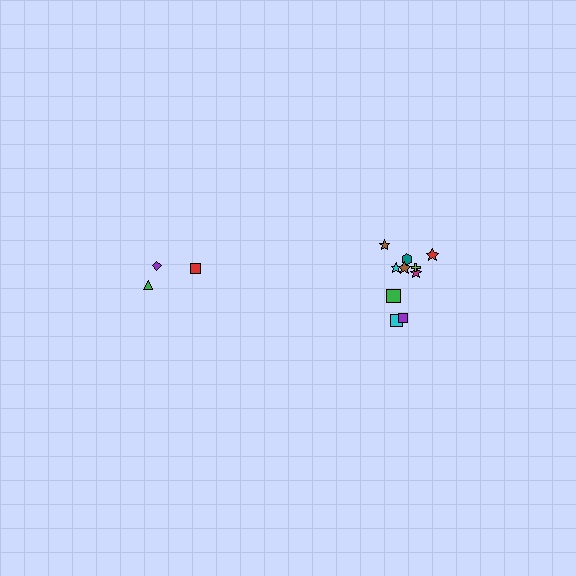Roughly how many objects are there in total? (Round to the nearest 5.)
Roughly 15 objects in total.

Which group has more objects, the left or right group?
The right group.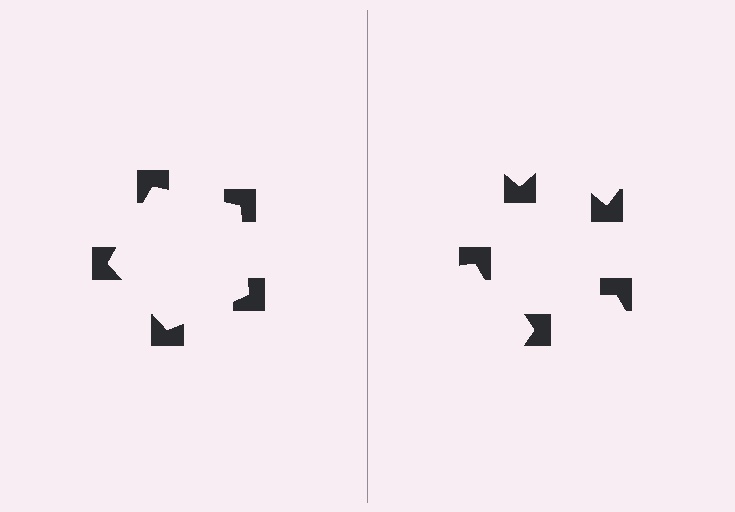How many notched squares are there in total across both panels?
10 — 5 on each side.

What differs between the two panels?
The notched squares are positioned identically on both sides; only the wedge orientations differ. On the left they align to a pentagon; on the right they are misaligned.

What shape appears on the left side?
An illusory pentagon.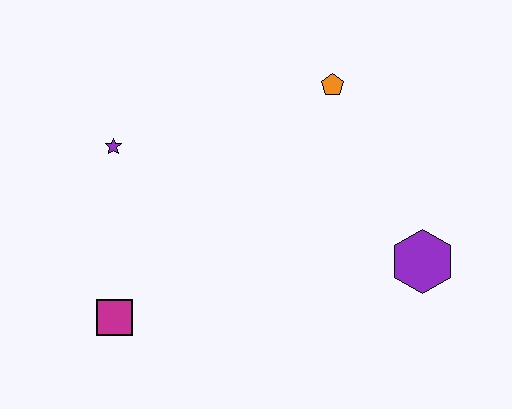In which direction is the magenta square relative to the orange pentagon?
The magenta square is below the orange pentagon.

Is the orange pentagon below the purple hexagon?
No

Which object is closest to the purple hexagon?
The orange pentagon is closest to the purple hexagon.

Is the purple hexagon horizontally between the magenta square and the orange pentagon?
No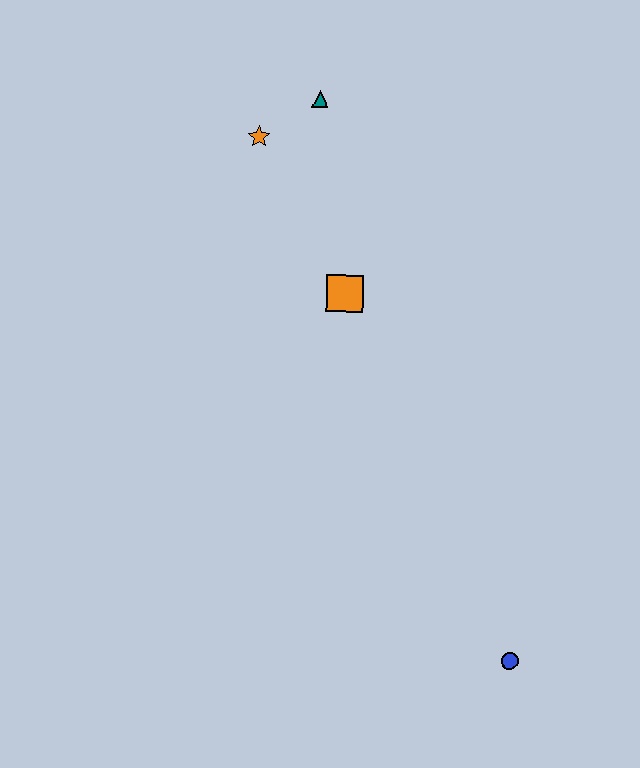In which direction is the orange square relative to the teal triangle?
The orange square is below the teal triangle.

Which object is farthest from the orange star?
The blue circle is farthest from the orange star.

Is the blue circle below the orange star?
Yes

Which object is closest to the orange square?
The orange star is closest to the orange square.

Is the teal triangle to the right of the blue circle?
No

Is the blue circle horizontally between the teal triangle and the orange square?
No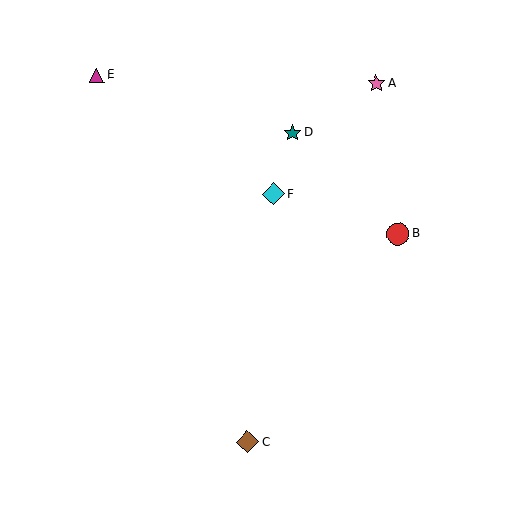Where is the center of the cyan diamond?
The center of the cyan diamond is at (273, 194).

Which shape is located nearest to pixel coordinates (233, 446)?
The brown diamond (labeled C) at (247, 442) is nearest to that location.